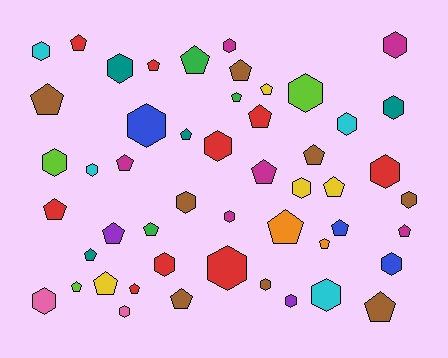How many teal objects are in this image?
There are 4 teal objects.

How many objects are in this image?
There are 50 objects.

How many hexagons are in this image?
There are 24 hexagons.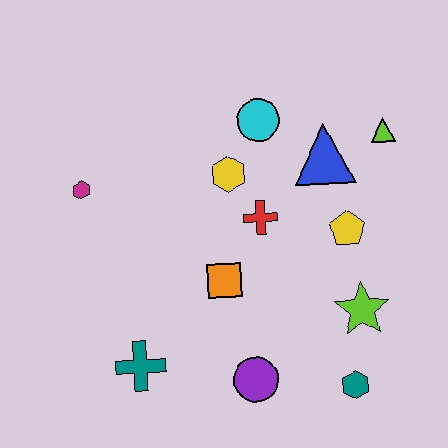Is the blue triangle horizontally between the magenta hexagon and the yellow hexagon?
No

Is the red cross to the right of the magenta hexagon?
Yes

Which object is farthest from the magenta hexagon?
The teal hexagon is farthest from the magenta hexagon.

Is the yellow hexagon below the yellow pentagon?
No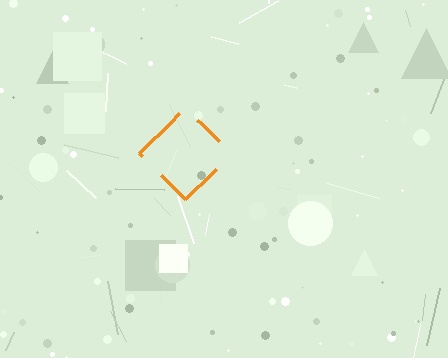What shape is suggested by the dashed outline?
The dashed outline suggests a diamond.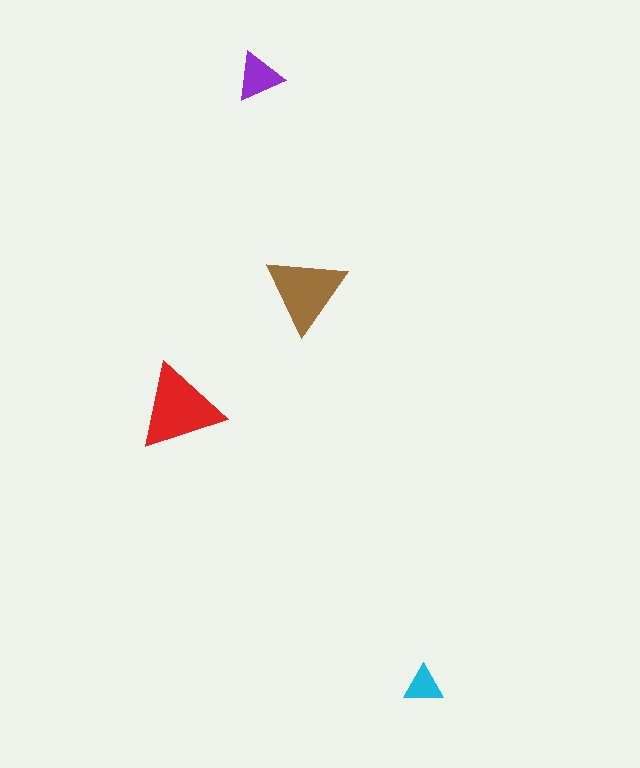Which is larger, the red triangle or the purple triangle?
The red one.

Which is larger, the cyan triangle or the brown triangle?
The brown one.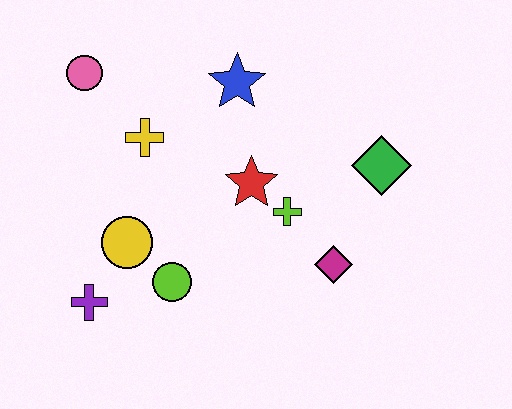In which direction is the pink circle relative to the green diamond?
The pink circle is to the left of the green diamond.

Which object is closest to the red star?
The lime cross is closest to the red star.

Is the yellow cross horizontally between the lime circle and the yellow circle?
Yes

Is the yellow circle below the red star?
Yes